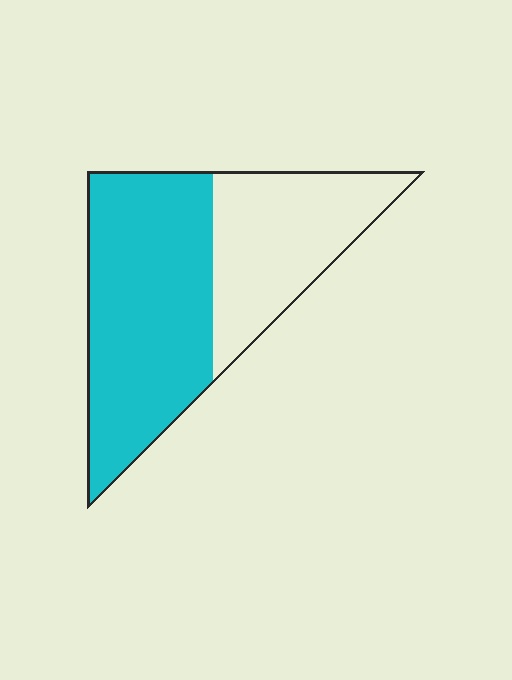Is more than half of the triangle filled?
Yes.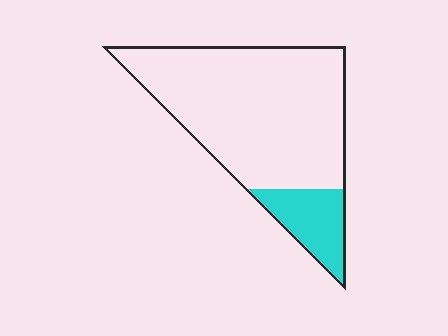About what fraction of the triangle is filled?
About one sixth (1/6).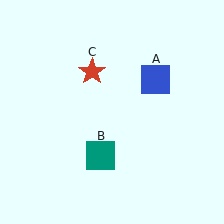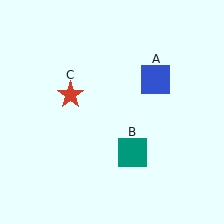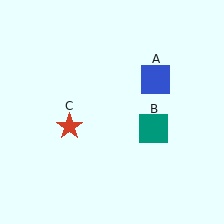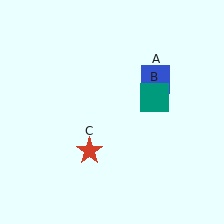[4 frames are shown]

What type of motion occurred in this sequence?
The teal square (object B), red star (object C) rotated counterclockwise around the center of the scene.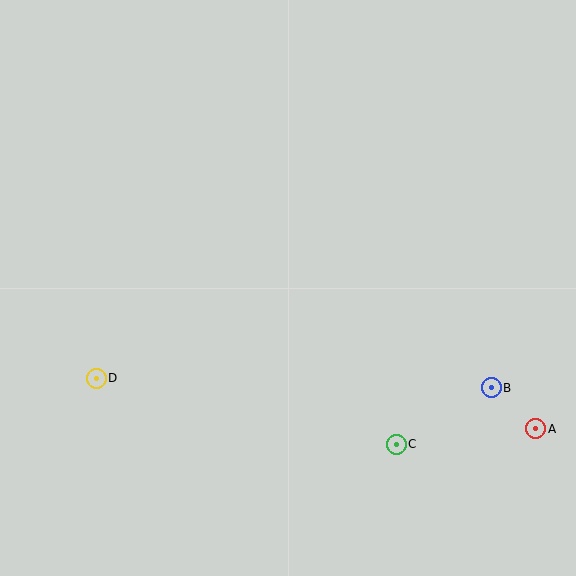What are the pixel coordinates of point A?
Point A is at (536, 429).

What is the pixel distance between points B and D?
The distance between B and D is 395 pixels.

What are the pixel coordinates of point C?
Point C is at (396, 444).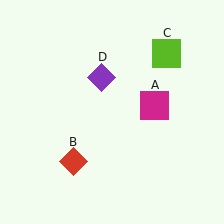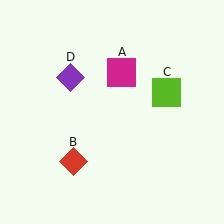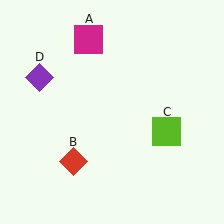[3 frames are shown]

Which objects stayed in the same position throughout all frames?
Red diamond (object B) remained stationary.